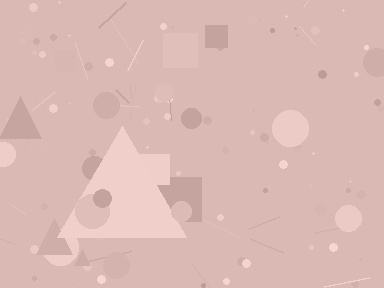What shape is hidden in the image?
A triangle is hidden in the image.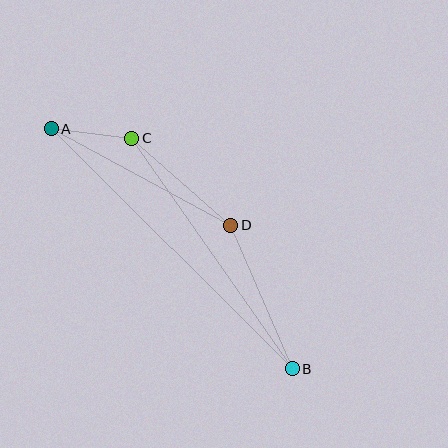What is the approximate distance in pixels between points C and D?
The distance between C and D is approximately 132 pixels.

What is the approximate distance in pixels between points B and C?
The distance between B and C is approximately 281 pixels.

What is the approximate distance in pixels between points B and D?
The distance between B and D is approximately 156 pixels.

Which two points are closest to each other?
Points A and C are closest to each other.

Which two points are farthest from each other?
Points A and B are farthest from each other.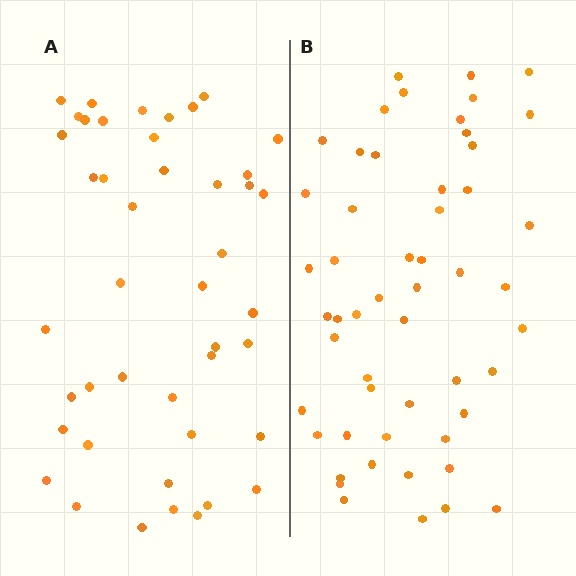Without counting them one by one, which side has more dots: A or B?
Region B (the right region) has more dots.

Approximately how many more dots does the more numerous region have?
Region B has roughly 8 or so more dots than region A.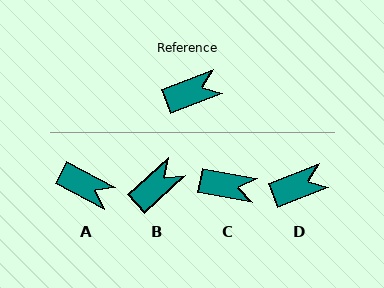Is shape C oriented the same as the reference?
No, it is off by about 31 degrees.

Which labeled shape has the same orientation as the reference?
D.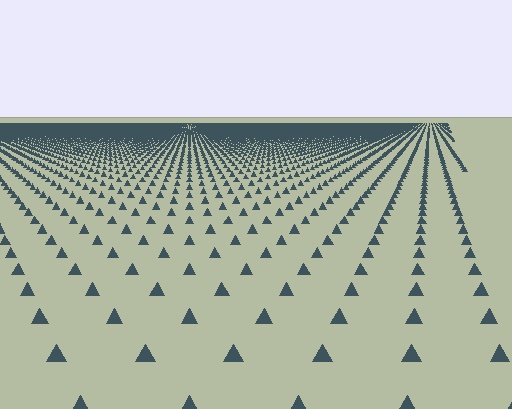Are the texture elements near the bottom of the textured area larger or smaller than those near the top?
Larger. Near the bottom, elements are closer to the viewer and appear at a bigger on-screen size.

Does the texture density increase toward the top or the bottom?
Density increases toward the top.